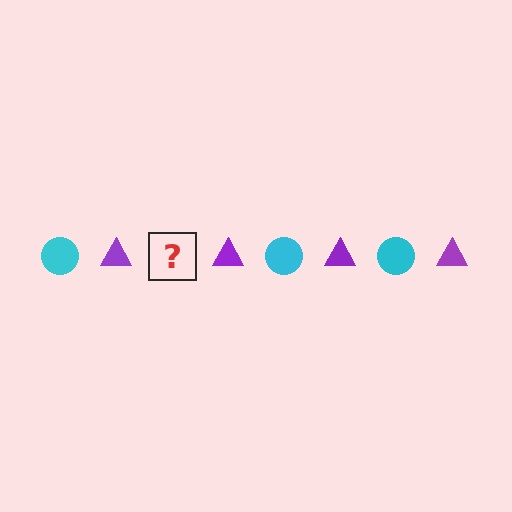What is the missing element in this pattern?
The missing element is a cyan circle.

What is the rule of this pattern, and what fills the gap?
The rule is that the pattern alternates between cyan circle and purple triangle. The gap should be filled with a cyan circle.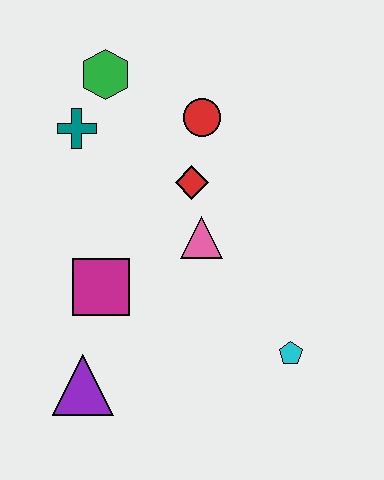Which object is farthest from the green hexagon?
The cyan pentagon is farthest from the green hexagon.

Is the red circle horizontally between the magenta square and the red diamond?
No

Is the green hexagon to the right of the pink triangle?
No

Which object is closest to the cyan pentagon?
The pink triangle is closest to the cyan pentagon.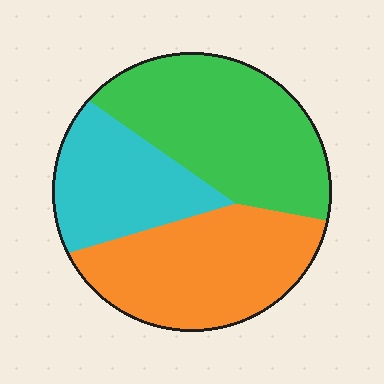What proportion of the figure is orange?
Orange takes up about three eighths (3/8) of the figure.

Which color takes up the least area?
Cyan, at roughly 25%.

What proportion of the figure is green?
Green covers 40% of the figure.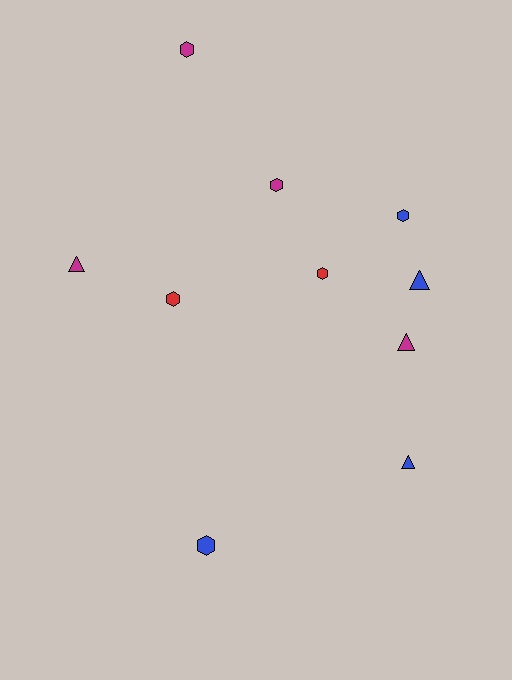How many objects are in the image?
There are 10 objects.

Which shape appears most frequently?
Hexagon, with 6 objects.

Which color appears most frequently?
Blue, with 4 objects.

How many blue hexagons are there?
There are 2 blue hexagons.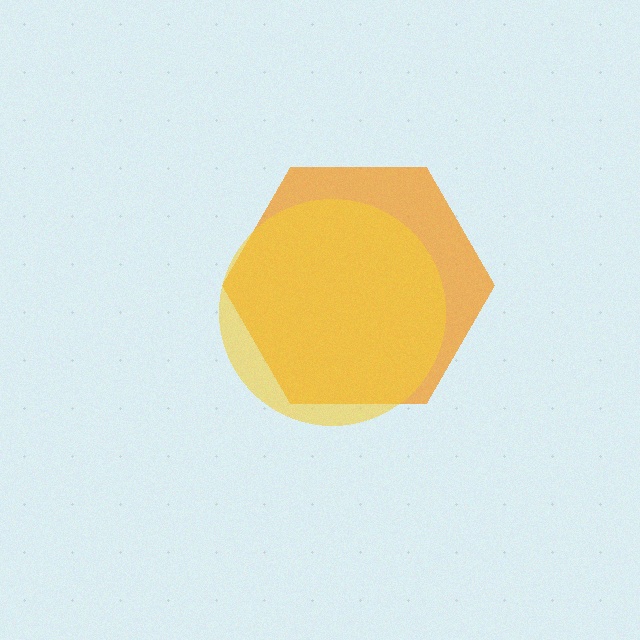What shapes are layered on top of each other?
The layered shapes are: an orange hexagon, a yellow circle.